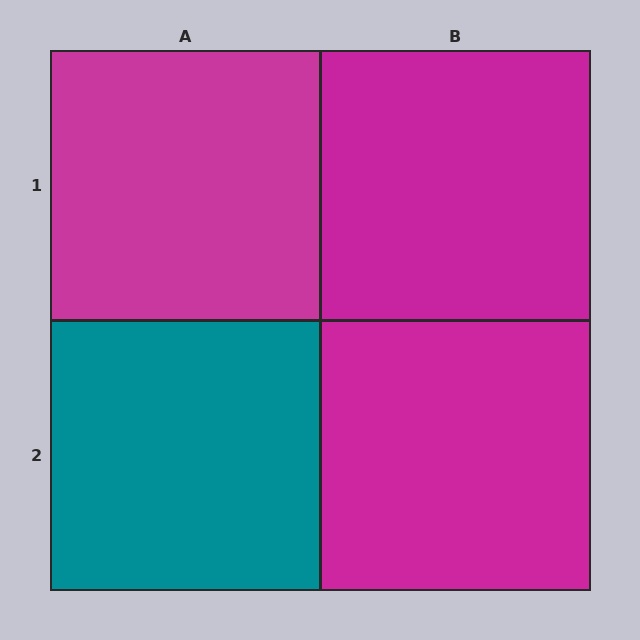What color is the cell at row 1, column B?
Magenta.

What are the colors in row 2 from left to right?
Teal, magenta.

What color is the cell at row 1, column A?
Magenta.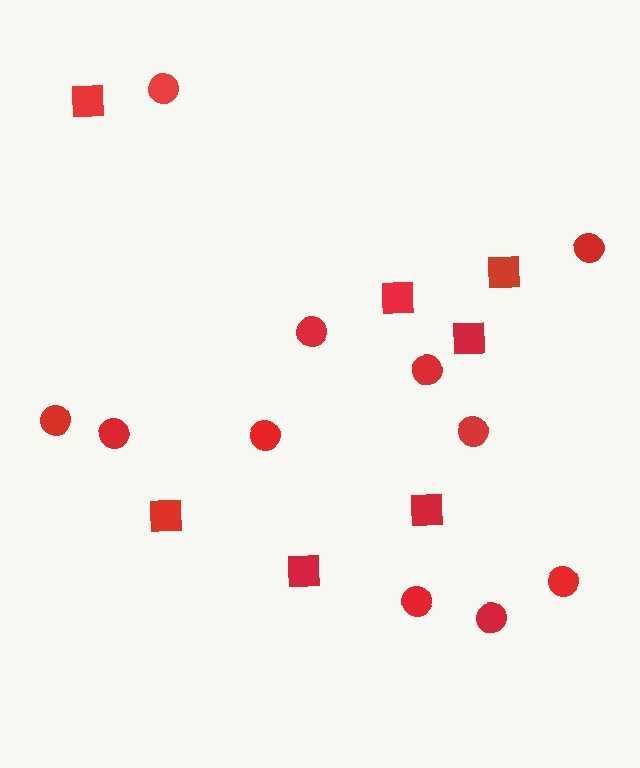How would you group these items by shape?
There are 2 groups: one group of squares (7) and one group of circles (11).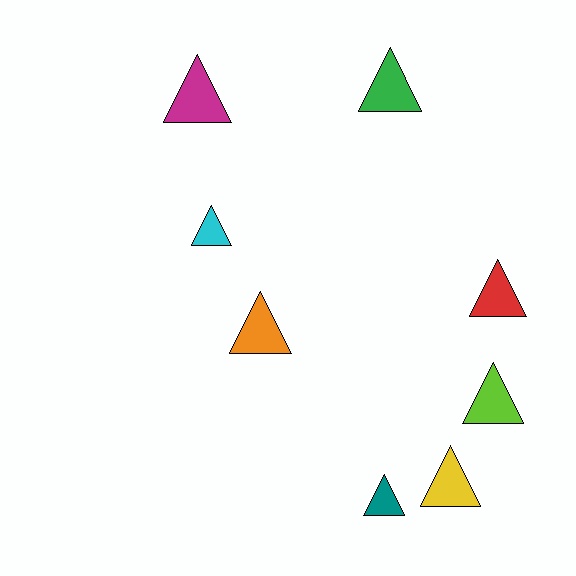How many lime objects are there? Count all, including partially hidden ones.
There is 1 lime object.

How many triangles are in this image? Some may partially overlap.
There are 8 triangles.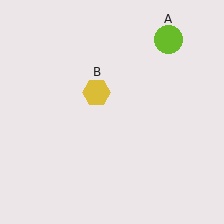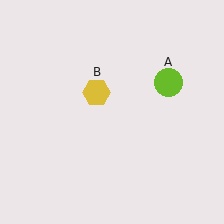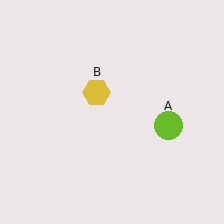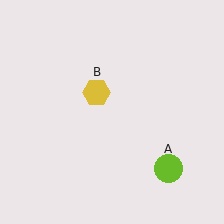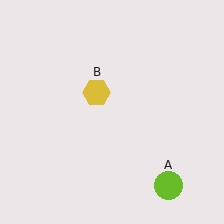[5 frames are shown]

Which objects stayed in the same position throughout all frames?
Yellow hexagon (object B) remained stationary.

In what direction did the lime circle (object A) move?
The lime circle (object A) moved down.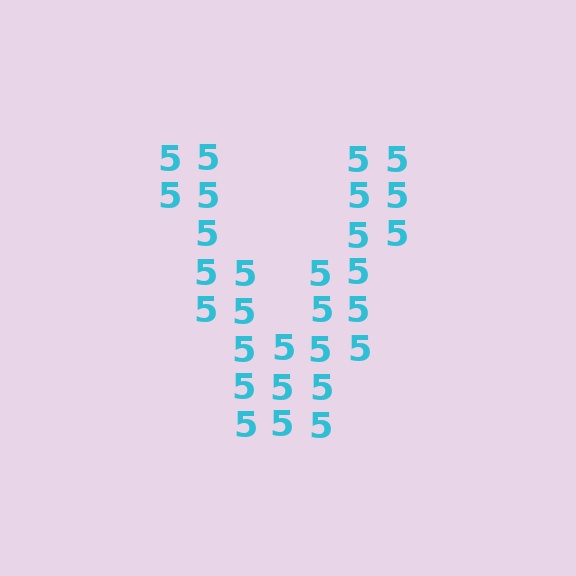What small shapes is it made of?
It is made of small digit 5's.